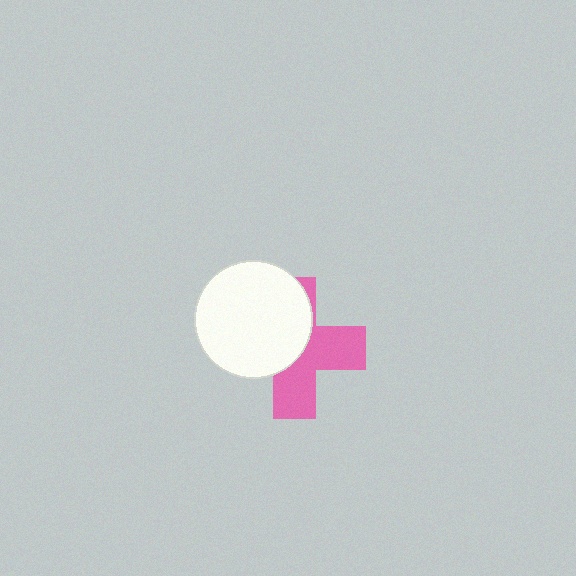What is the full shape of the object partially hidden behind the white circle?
The partially hidden object is a pink cross.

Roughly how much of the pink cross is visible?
About half of it is visible (roughly 50%).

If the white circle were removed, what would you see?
You would see the complete pink cross.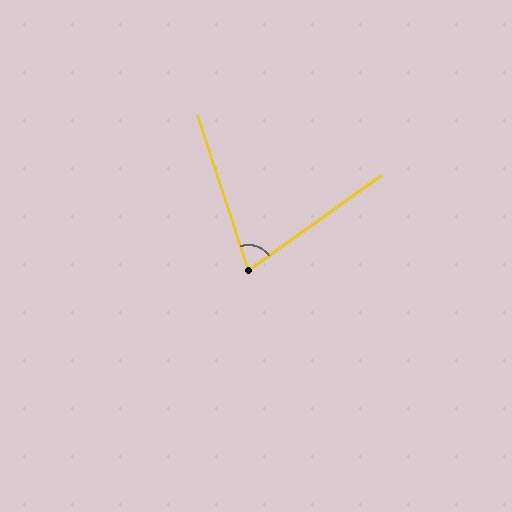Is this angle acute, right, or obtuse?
It is acute.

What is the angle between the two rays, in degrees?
Approximately 72 degrees.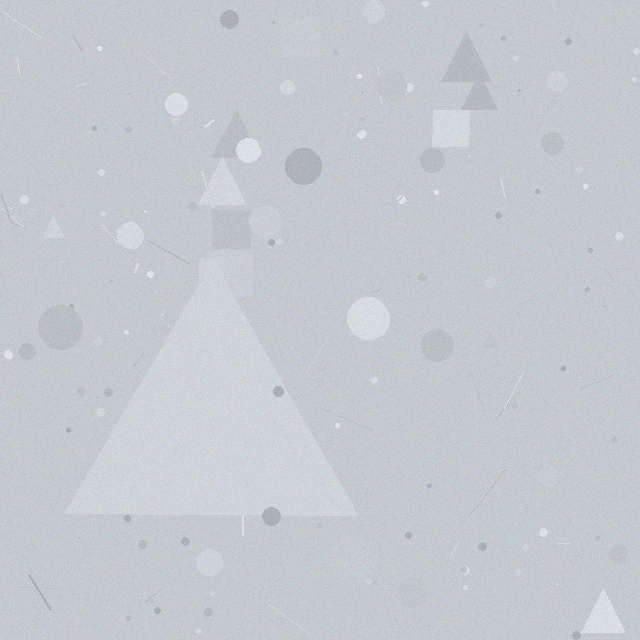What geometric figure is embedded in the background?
A triangle is embedded in the background.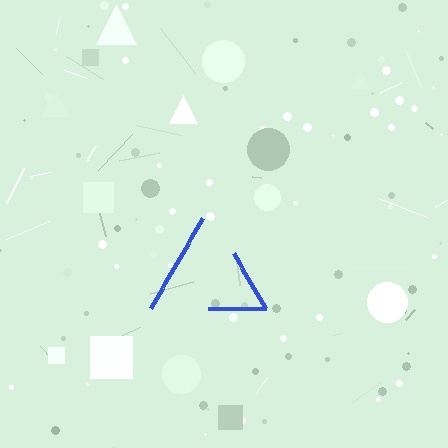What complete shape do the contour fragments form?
The contour fragments form a triangle.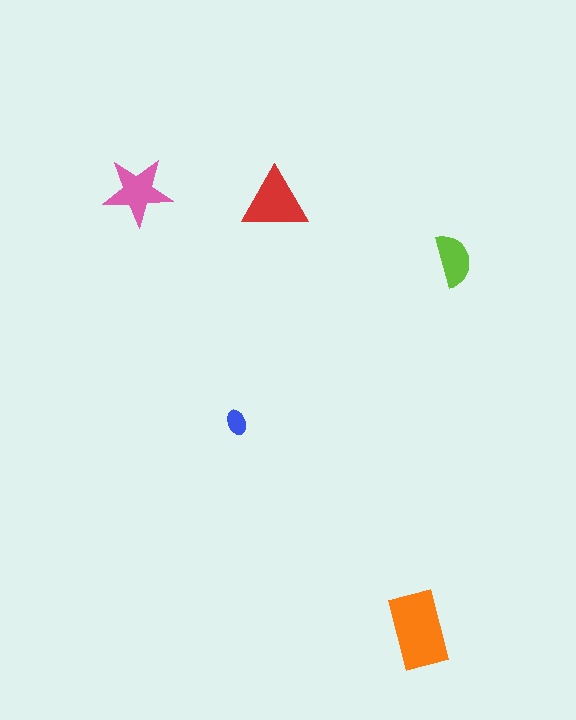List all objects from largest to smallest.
The orange rectangle, the red triangle, the pink star, the lime semicircle, the blue ellipse.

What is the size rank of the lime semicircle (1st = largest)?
4th.